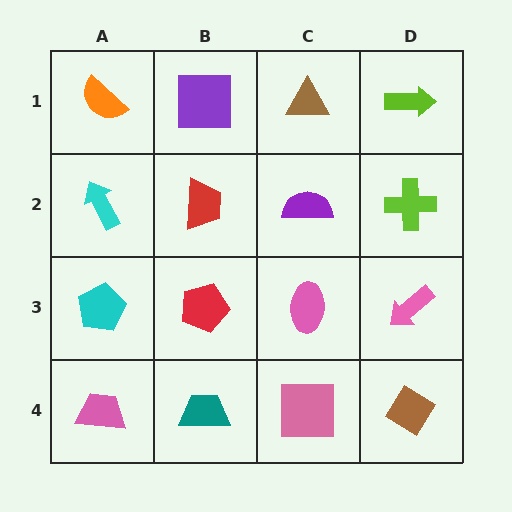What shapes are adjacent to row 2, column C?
A brown triangle (row 1, column C), a pink ellipse (row 3, column C), a red trapezoid (row 2, column B), a lime cross (row 2, column D).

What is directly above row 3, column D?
A lime cross.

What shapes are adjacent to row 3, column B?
A red trapezoid (row 2, column B), a teal trapezoid (row 4, column B), a cyan pentagon (row 3, column A), a pink ellipse (row 3, column C).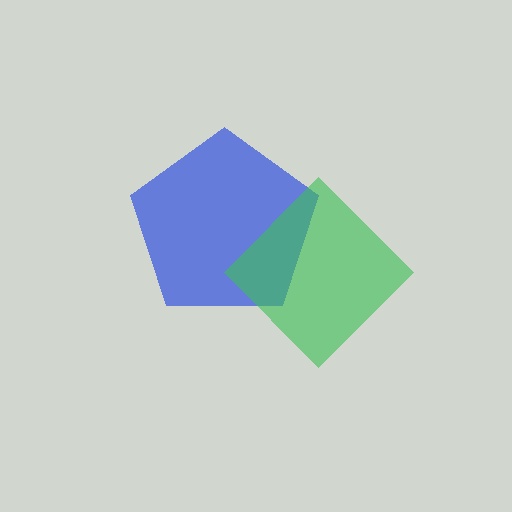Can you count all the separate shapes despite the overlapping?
Yes, there are 2 separate shapes.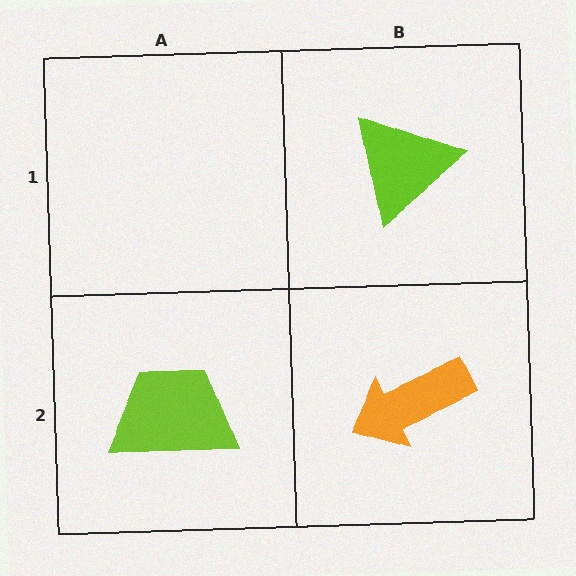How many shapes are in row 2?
2 shapes.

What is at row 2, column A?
A lime trapezoid.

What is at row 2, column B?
An orange arrow.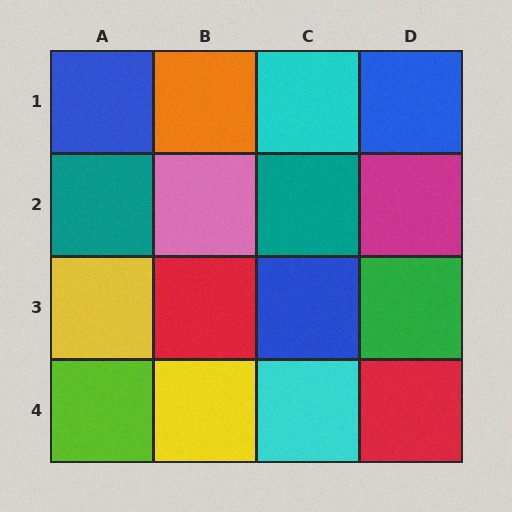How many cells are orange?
1 cell is orange.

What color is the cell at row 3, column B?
Red.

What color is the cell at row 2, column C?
Teal.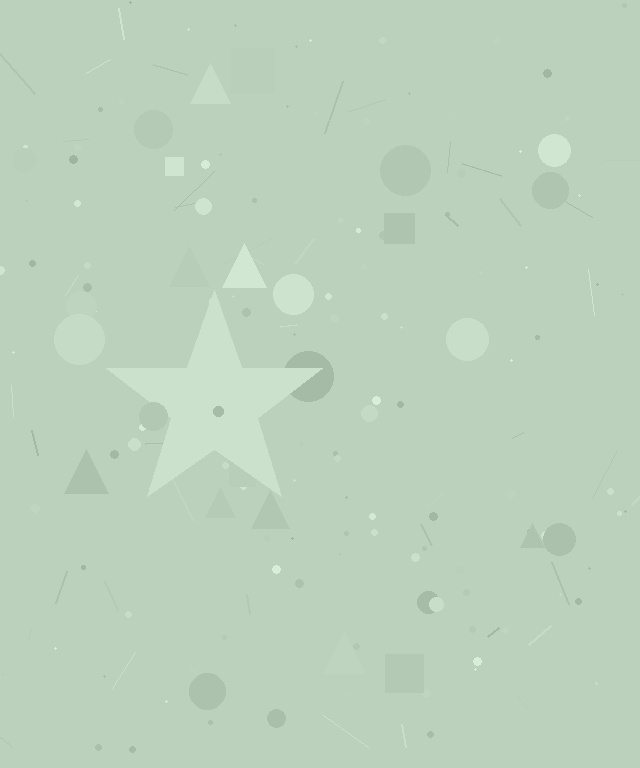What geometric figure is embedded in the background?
A star is embedded in the background.